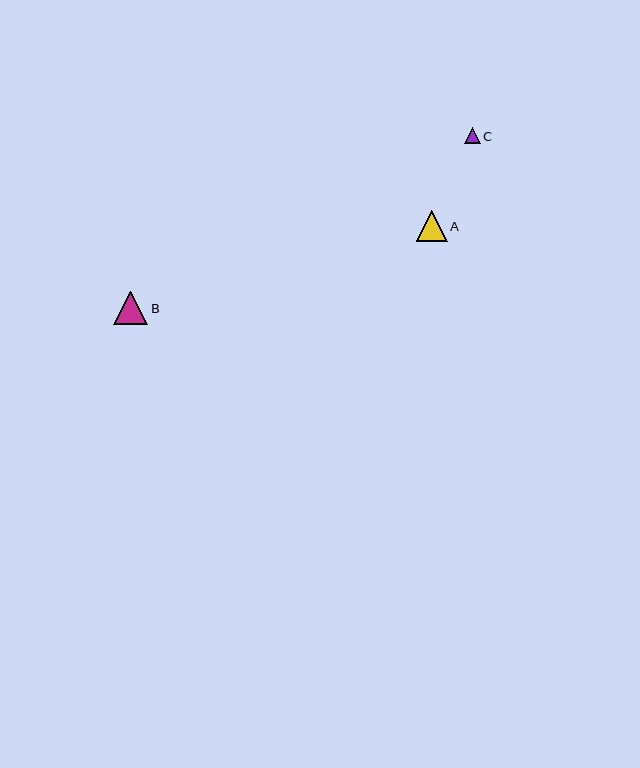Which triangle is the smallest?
Triangle C is the smallest with a size of approximately 15 pixels.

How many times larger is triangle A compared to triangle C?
Triangle A is approximately 2.0 times the size of triangle C.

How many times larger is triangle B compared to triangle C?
Triangle B is approximately 2.2 times the size of triangle C.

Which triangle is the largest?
Triangle B is the largest with a size of approximately 34 pixels.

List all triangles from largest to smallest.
From largest to smallest: B, A, C.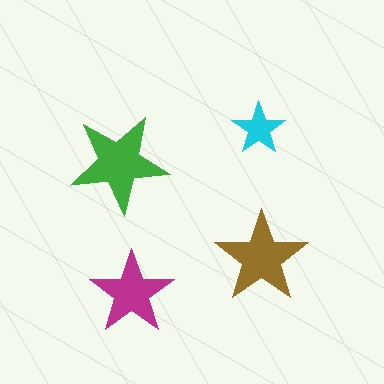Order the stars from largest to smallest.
the green one, the brown one, the magenta one, the cyan one.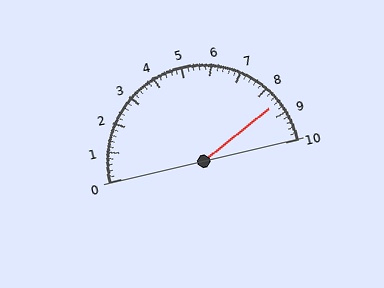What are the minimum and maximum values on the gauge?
The gauge ranges from 0 to 10.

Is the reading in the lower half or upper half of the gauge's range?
The reading is in the upper half of the range (0 to 10).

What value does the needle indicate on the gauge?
The needle indicates approximately 8.6.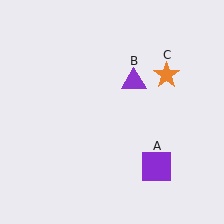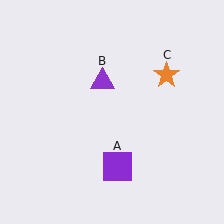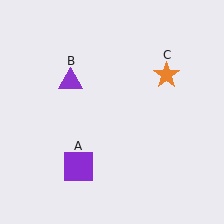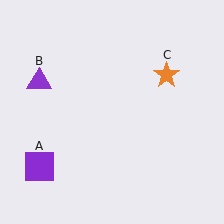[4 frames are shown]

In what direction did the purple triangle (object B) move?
The purple triangle (object B) moved left.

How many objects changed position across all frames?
2 objects changed position: purple square (object A), purple triangle (object B).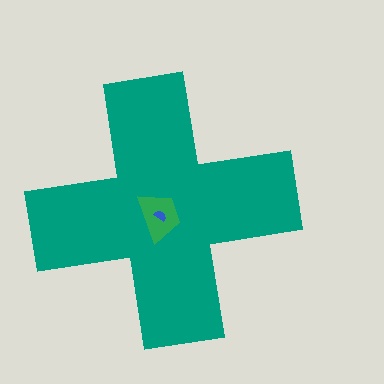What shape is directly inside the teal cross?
The green trapezoid.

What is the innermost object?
The blue semicircle.